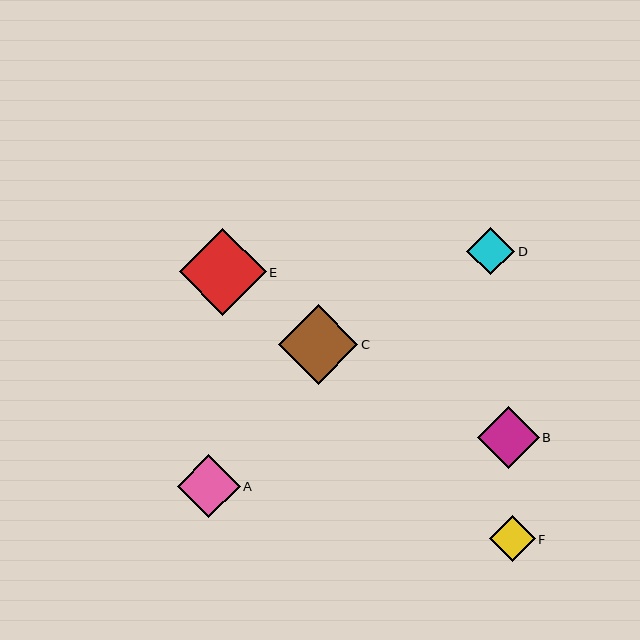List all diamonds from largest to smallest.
From largest to smallest: E, C, A, B, D, F.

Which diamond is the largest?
Diamond E is the largest with a size of approximately 87 pixels.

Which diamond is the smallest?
Diamond F is the smallest with a size of approximately 46 pixels.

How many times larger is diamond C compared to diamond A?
Diamond C is approximately 1.3 times the size of diamond A.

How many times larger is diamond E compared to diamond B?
Diamond E is approximately 1.4 times the size of diamond B.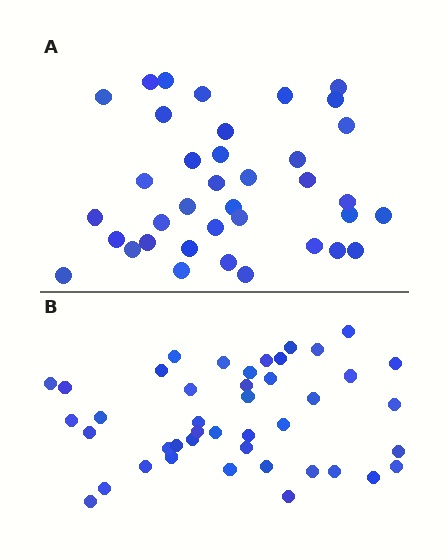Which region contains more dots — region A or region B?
Region B (the bottom region) has more dots.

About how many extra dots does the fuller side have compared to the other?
Region B has about 6 more dots than region A.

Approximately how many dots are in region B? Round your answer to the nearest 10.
About 40 dots. (The exact count is 43, which rounds to 40.)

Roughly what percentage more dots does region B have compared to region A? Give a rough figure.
About 15% more.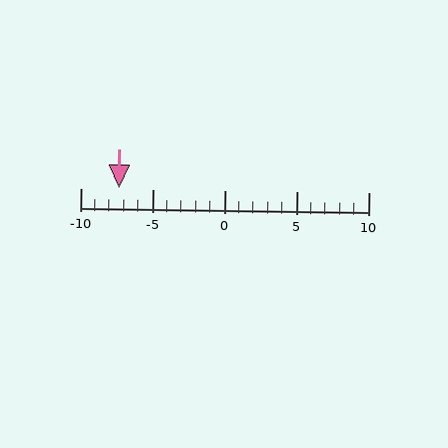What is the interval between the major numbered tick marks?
The major tick marks are spaced 5 units apart.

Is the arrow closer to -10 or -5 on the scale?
The arrow is closer to -5.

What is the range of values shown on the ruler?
The ruler shows values from -10 to 10.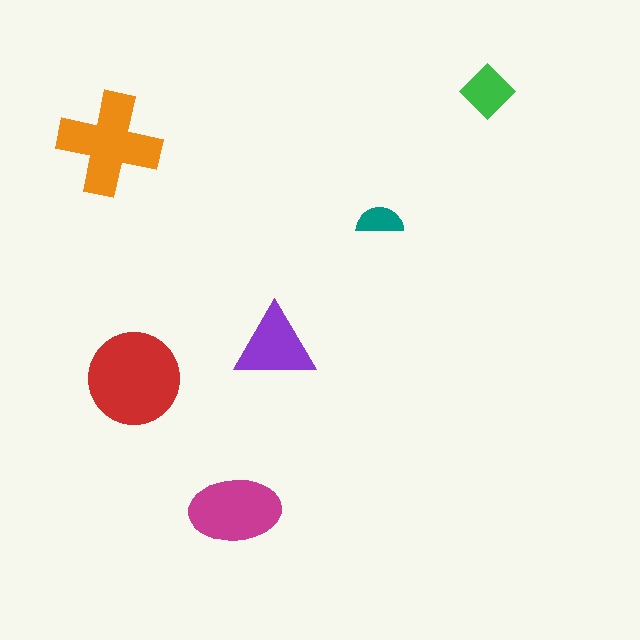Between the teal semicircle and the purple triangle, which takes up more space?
The purple triangle.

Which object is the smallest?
The teal semicircle.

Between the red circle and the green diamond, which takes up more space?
The red circle.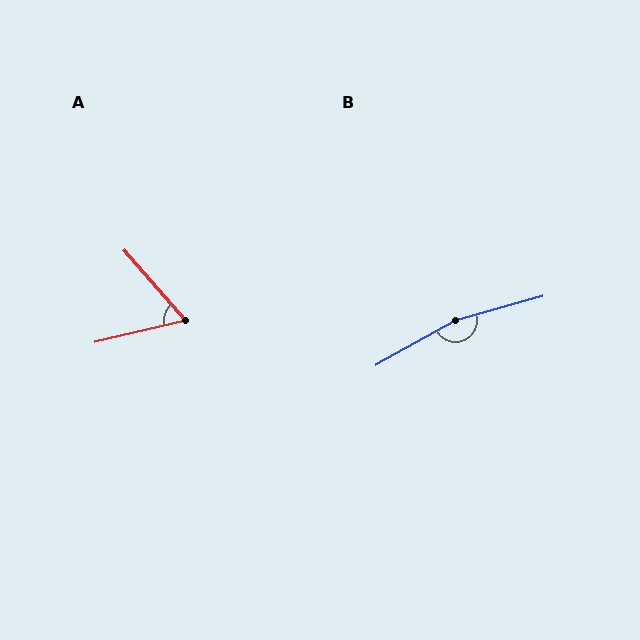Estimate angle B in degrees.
Approximately 166 degrees.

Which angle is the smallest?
A, at approximately 62 degrees.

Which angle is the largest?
B, at approximately 166 degrees.